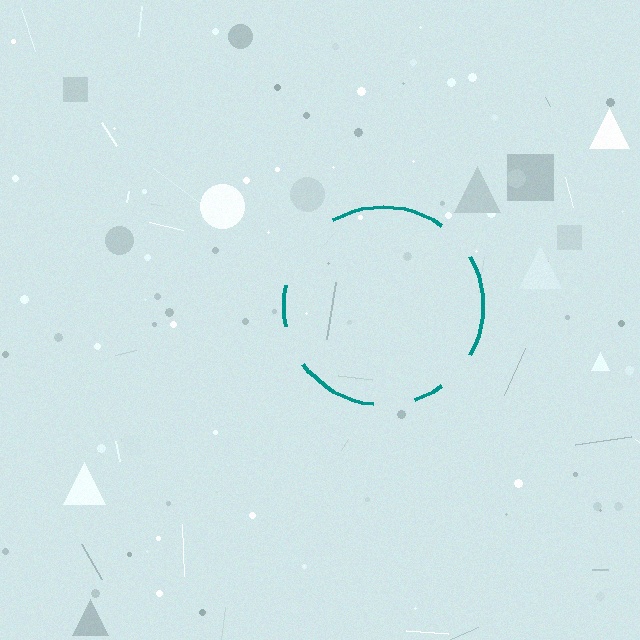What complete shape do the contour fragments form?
The contour fragments form a circle.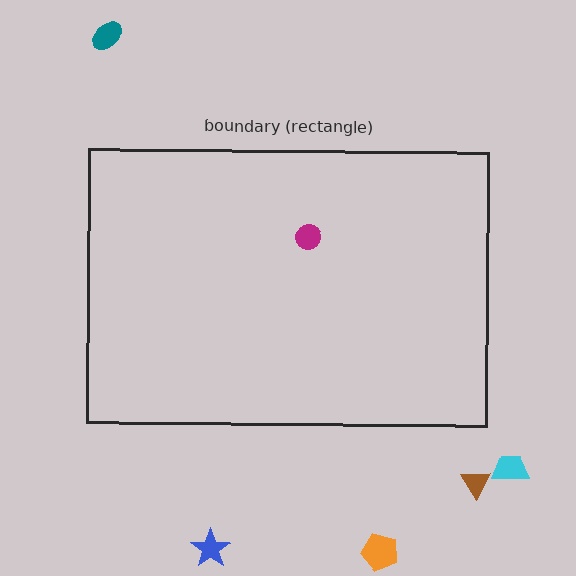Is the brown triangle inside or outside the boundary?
Outside.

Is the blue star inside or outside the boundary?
Outside.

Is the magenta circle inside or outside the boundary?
Inside.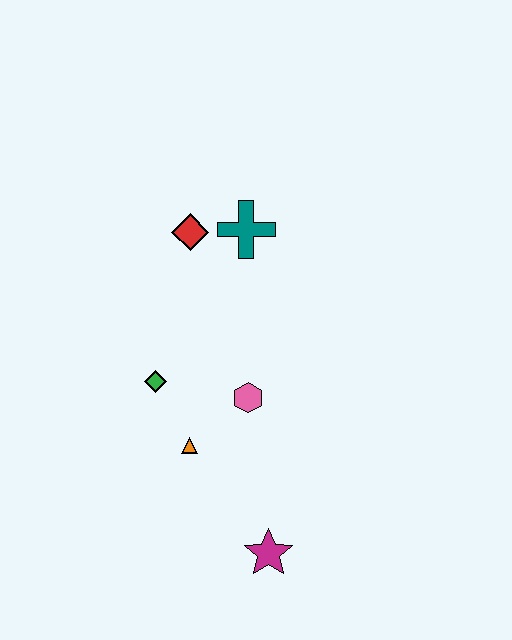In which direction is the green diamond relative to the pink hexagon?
The green diamond is to the left of the pink hexagon.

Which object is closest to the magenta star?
The orange triangle is closest to the magenta star.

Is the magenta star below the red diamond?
Yes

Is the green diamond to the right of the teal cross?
No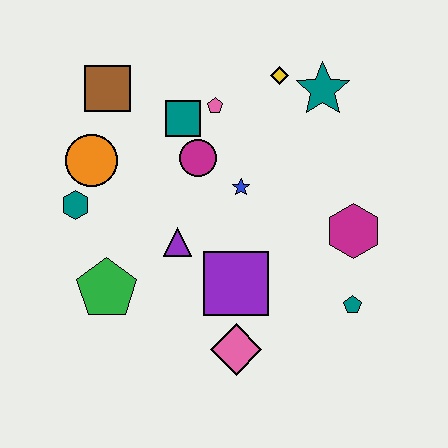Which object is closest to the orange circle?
The teal hexagon is closest to the orange circle.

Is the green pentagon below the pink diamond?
No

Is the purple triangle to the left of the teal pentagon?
Yes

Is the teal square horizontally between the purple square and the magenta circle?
No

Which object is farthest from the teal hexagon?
The teal pentagon is farthest from the teal hexagon.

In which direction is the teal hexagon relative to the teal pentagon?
The teal hexagon is to the left of the teal pentagon.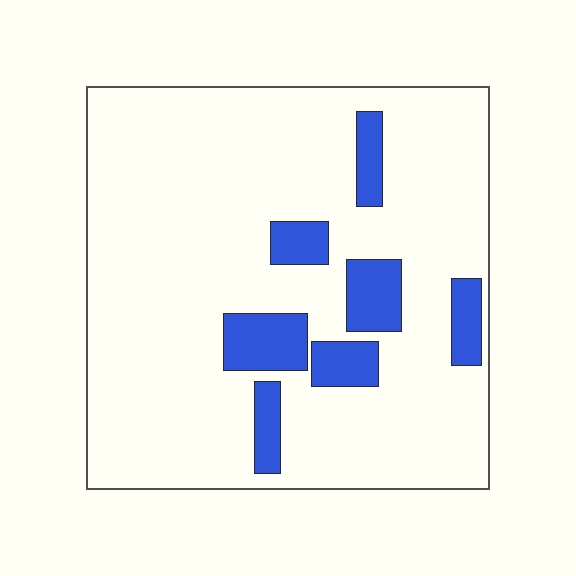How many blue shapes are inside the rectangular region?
7.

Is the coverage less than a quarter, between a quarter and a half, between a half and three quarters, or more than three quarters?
Less than a quarter.